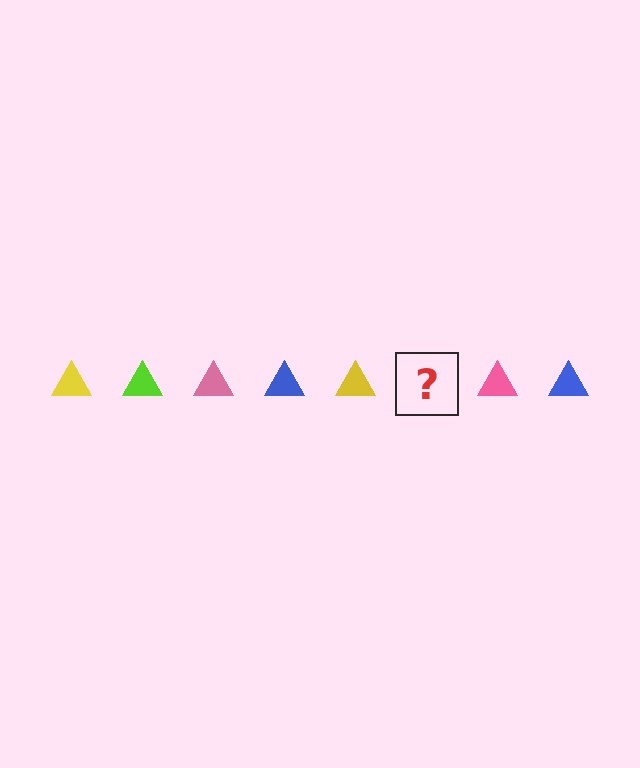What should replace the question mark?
The question mark should be replaced with a lime triangle.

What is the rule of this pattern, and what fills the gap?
The rule is that the pattern cycles through yellow, lime, pink, blue triangles. The gap should be filled with a lime triangle.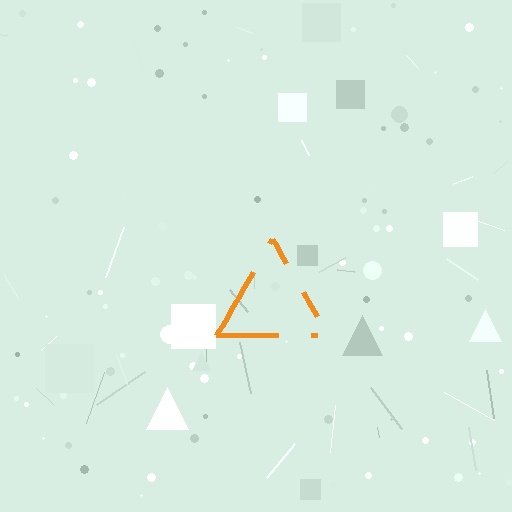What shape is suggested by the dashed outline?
The dashed outline suggests a triangle.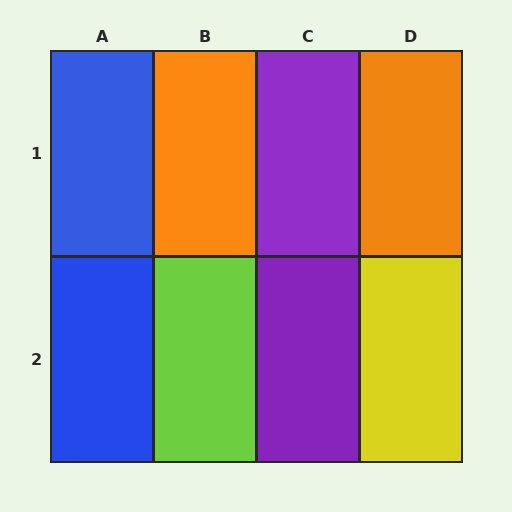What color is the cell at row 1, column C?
Purple.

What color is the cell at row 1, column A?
Blue.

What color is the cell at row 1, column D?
Orange.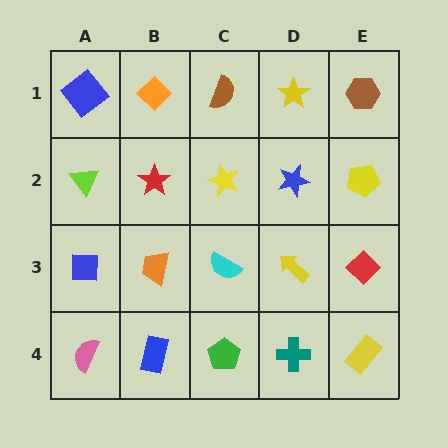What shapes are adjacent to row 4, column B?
An orange trapezoid (row 3, column B), a pink semicircle (row 4, column A), a green pentagon (row 4, column C).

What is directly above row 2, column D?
A yellow star.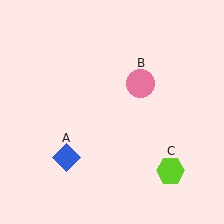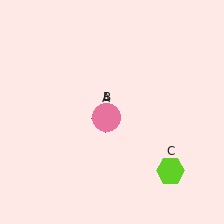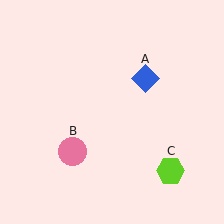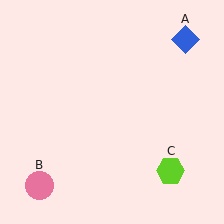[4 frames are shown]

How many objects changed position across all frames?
2 objects changed position: blue diamond (object A), pink circle (object B).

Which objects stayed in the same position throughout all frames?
Lime hexagon (object C) remained stationary.